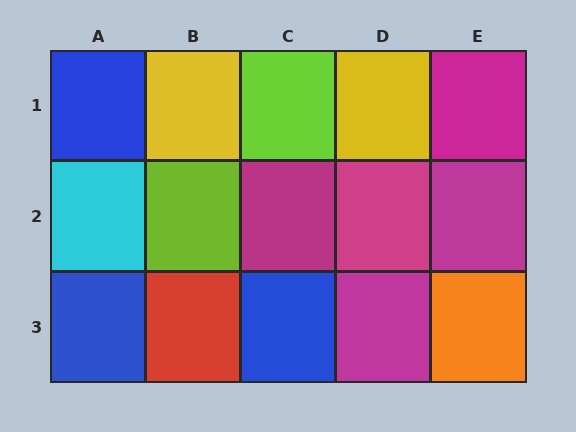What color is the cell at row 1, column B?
Yellow.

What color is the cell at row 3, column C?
Blue.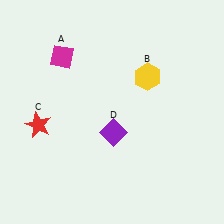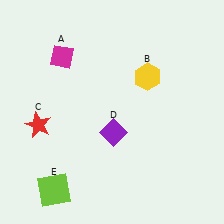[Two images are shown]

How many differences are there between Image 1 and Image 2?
There is 1 difference between the two images.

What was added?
A lime square (E) was added in Image 2.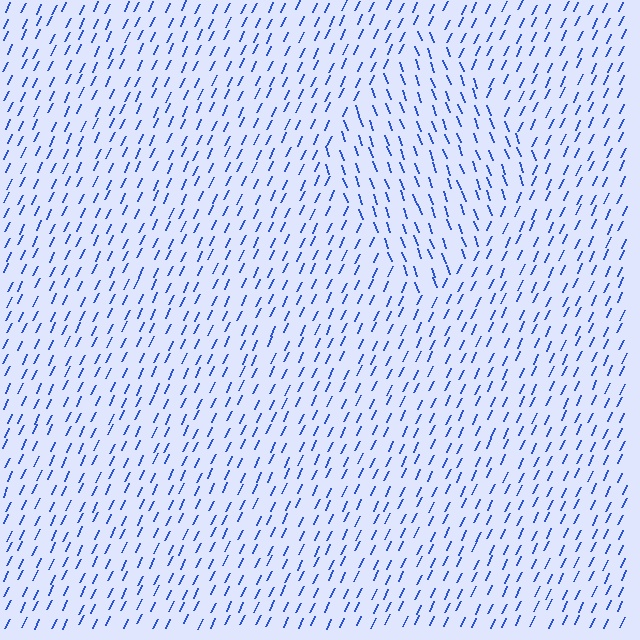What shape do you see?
I see a diamond.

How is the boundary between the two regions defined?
The boundary is defined purely by a change in line orientation (approximately 45 degrees difference). All lines are the same color and thickness.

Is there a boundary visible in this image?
Yes, there is a texture boundary formed by a change in line orientation.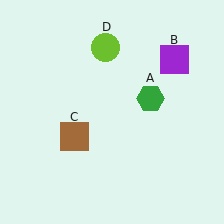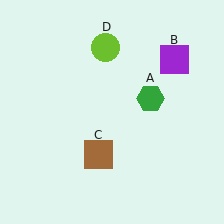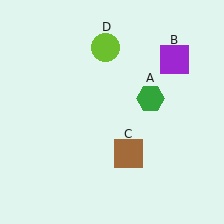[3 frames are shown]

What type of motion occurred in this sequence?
The brown square (object C) rotated counterclockwise around the center of the scene.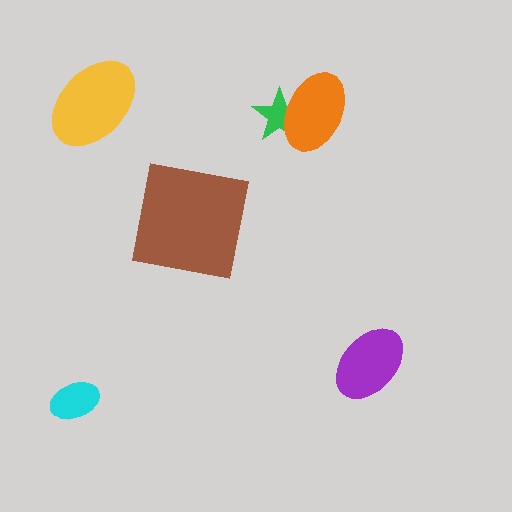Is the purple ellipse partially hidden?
No, no other shape covers it.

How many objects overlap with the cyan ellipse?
0 objects overlap with the cyan ellipse.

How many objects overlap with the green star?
1 object overlaps with the green star.